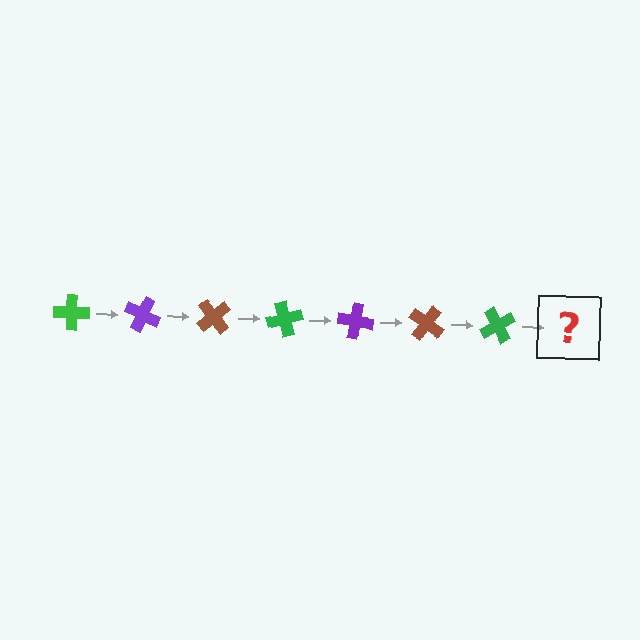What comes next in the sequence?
The next element should be a purple cross, rotated 175 degrees from the start.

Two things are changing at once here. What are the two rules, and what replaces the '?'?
The two rules are that it rotates 25 degrees each step and the color cycles through green, purple, and brown. The '?' should be a purple cross, rotated 175 degrees from the start.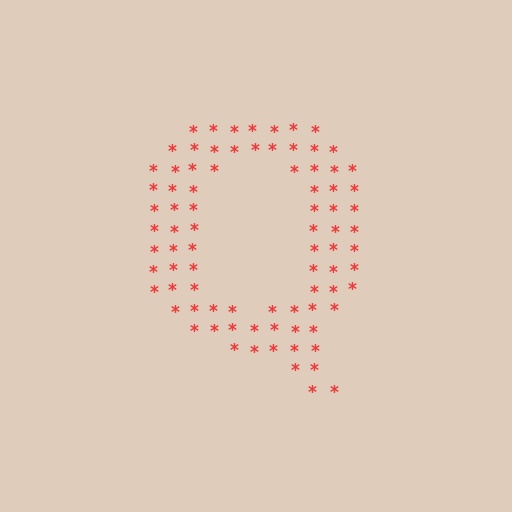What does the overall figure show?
The overall figure shows the letter Q.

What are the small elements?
The small elements are asterisks.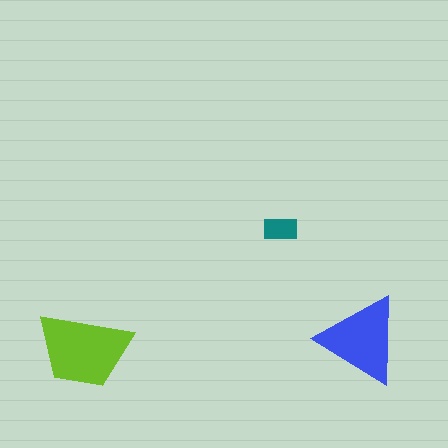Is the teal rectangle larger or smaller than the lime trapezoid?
Smaller.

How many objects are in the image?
There are 3 objects in the image.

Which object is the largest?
The lime trapezoid.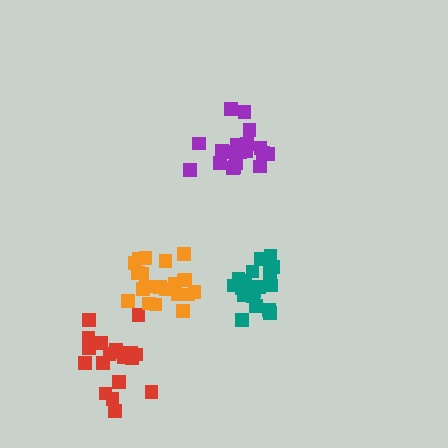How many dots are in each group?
Group 1: 18 dots, Group 2: 20 dots, Group 3: 21 dots, Group 4: 21 dots (80 total).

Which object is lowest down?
The red cluster is bottommost.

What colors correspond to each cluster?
The clusters are colored: teal, red, orange, purple.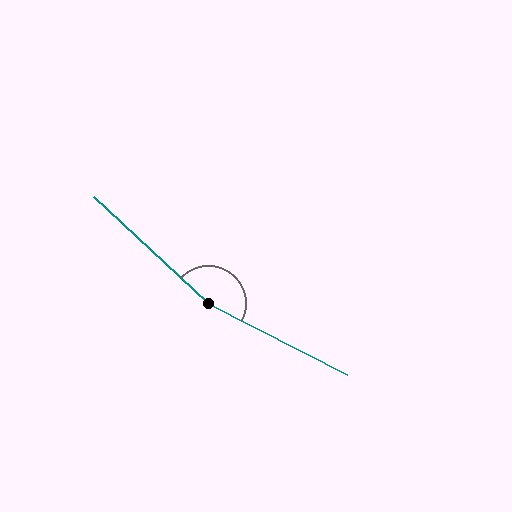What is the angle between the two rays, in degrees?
Approximately 164 degrees.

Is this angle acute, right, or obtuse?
It is obtuse.